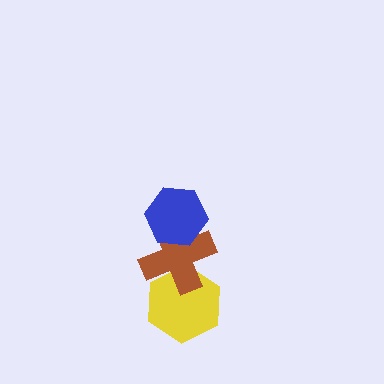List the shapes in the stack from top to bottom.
From top to bottom: the blue hexagon, the brown cross, the yellow hexagon.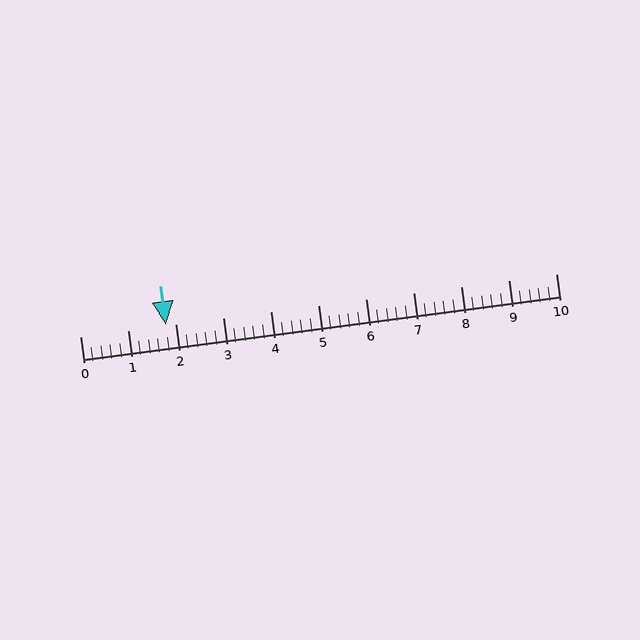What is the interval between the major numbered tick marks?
The major tick marks are spaced 1 units apart.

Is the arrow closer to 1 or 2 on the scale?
The arrow is closer to 2.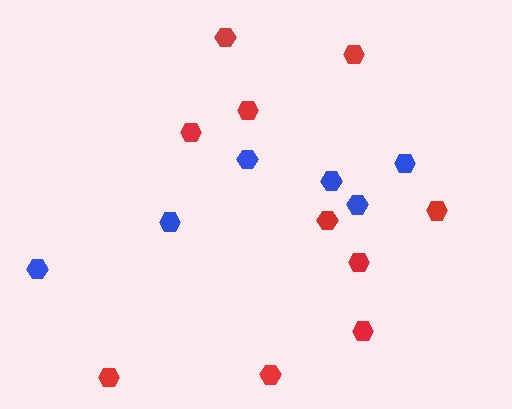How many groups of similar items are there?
There are 2 groups: one group of red hexagons (10) and one group of blue hexagons (6).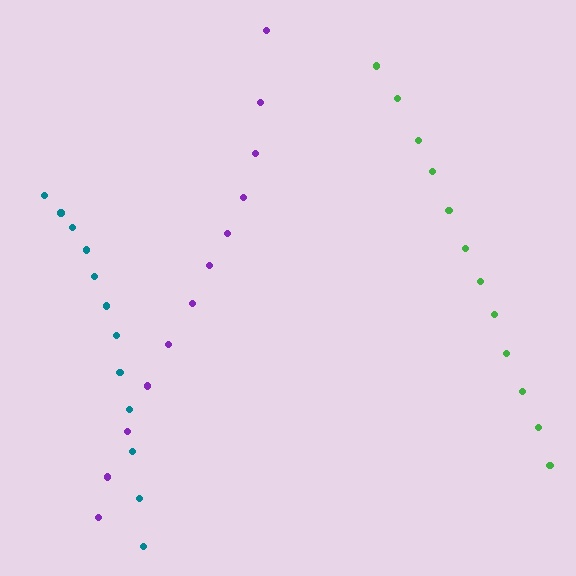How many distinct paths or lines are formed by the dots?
There are 3 distinct paths.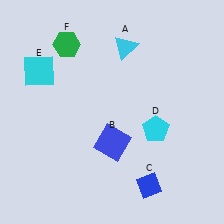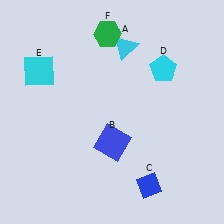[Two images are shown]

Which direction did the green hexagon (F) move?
The green hexagon (F) moved right.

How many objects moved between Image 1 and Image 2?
2 objects moved between the two images.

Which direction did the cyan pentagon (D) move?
The cyan pentagon (D) moved up.